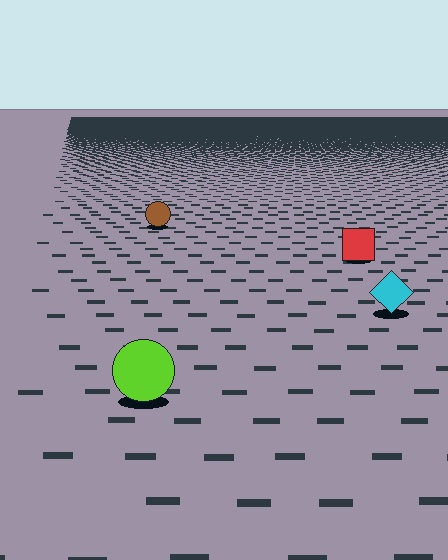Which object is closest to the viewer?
The lime circle is closest. The texture marks near it are larger and more spread out.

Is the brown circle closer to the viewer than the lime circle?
No. The lime circle is closer — you can tell from the texture gradient: the ground texture is coarser near it.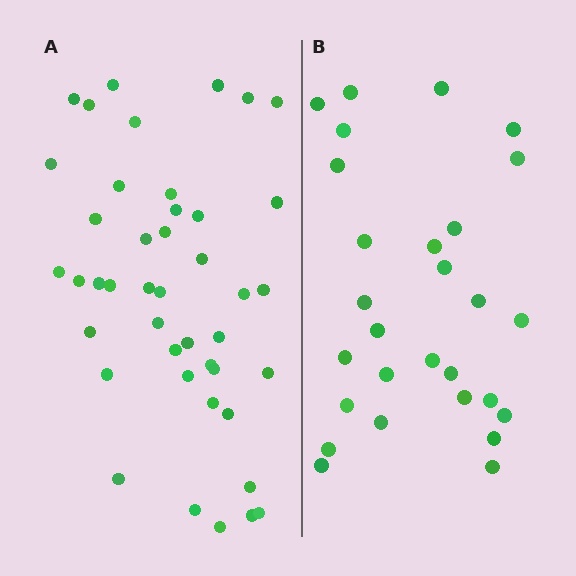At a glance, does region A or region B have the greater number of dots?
Region A (the left region) has more dots.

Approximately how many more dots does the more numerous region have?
Region A has approximately 15 more dots than region B.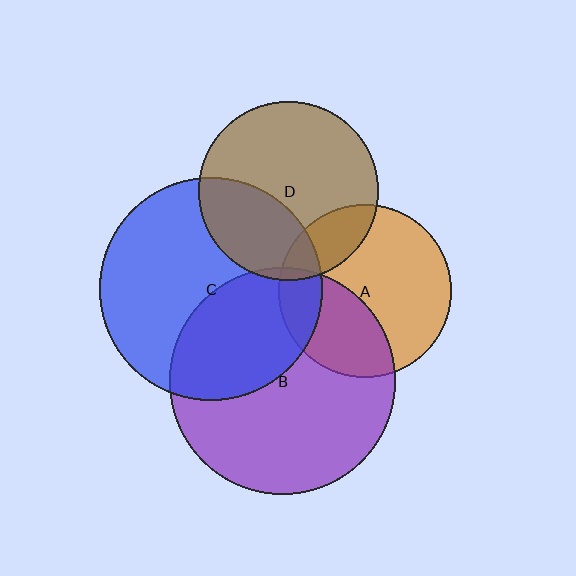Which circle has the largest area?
Circle B (purple).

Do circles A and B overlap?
Yes.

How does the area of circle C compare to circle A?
Approximately 1.7 times.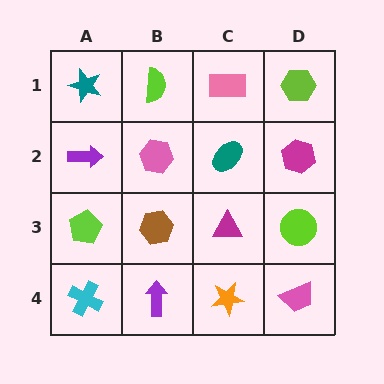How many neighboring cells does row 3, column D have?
3.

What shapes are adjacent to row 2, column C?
A pink rectangle (row 1, column C), a magenta triangle (row 3, column C), a pink hexagon (row 2, column B), a magenta hexagon (row 2, column D).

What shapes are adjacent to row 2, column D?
A lime hexagon (row 1, column D), a lime circle (row 3, column D), a teal ellipse (row 2, column C).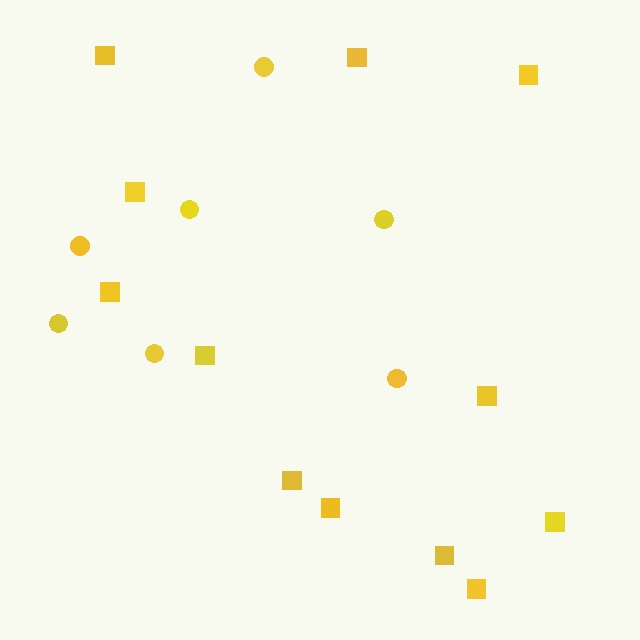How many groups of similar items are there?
There are 2 groups: one group of squares (12) and one group of circles (7).